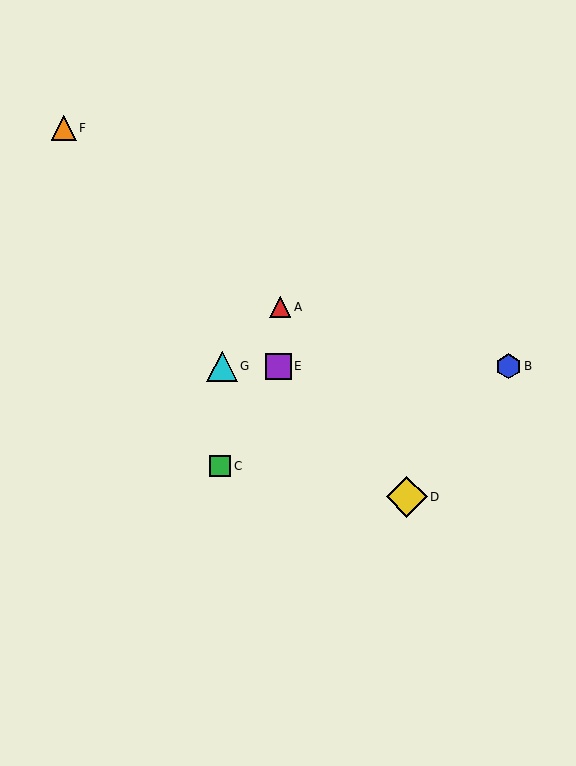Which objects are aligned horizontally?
Objects B, E, G are aligned horizontally.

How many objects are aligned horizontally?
3 objects (B, E, G) are aligned horizontally.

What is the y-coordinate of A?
Object A is at y≈307.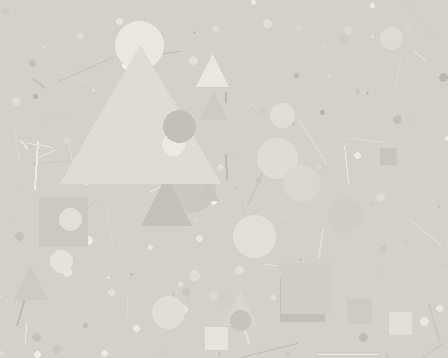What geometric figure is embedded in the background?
A triangle is embedded in the background.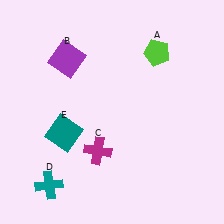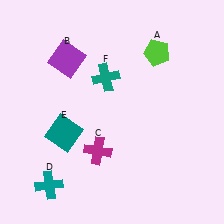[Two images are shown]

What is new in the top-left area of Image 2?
A teal cross (F) was added in the top-left area of Image 2.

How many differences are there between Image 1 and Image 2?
There is 1 difference between the two images.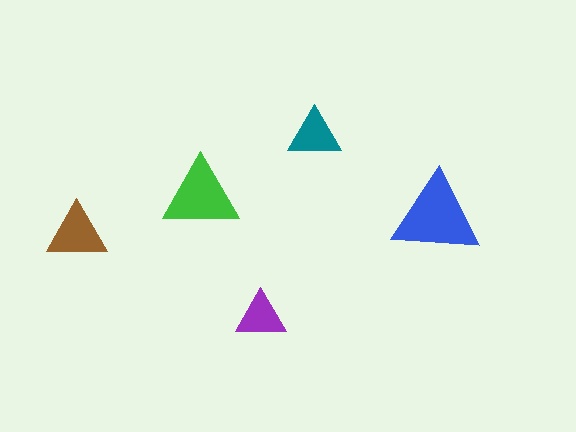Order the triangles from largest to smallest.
the blue one, the green one, the brown one, the teal one, the purple one.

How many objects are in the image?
There are 5 objects in the image.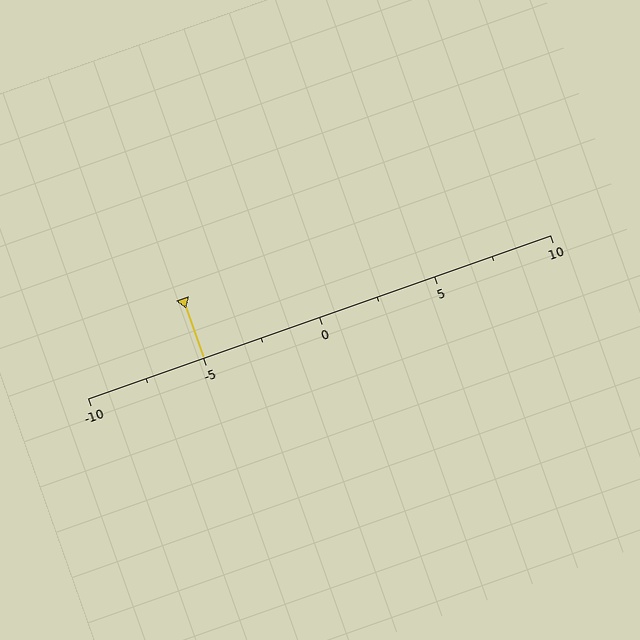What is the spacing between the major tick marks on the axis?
The major ticks are spaced 5 apart.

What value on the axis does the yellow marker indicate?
The marker indicates approximately -5.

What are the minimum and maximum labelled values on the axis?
The axis runs from -10 to 10.